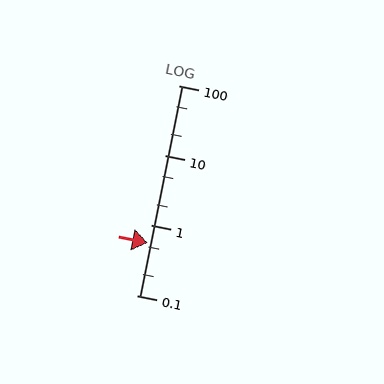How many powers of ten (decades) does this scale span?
The scale spans 3 decades, from 0.1 to 100.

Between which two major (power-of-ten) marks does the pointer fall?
The pointer is between 0.1 and 1.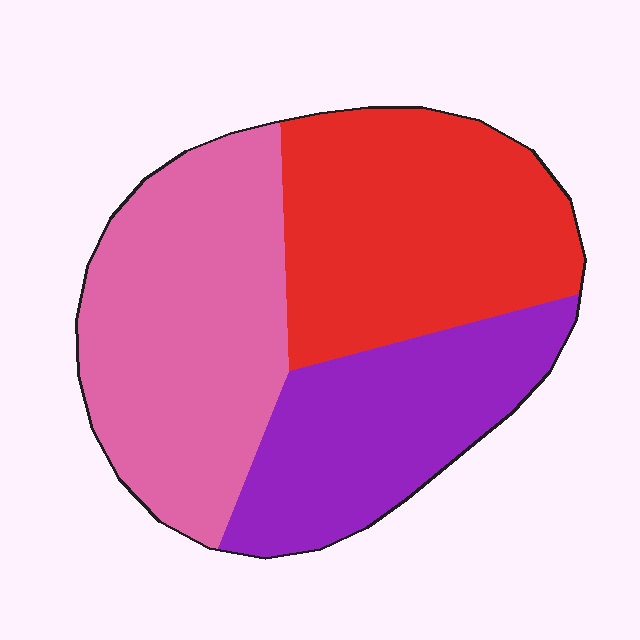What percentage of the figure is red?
Red takes up between a third and a half of the figure.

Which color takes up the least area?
Purple, at roughly 25%.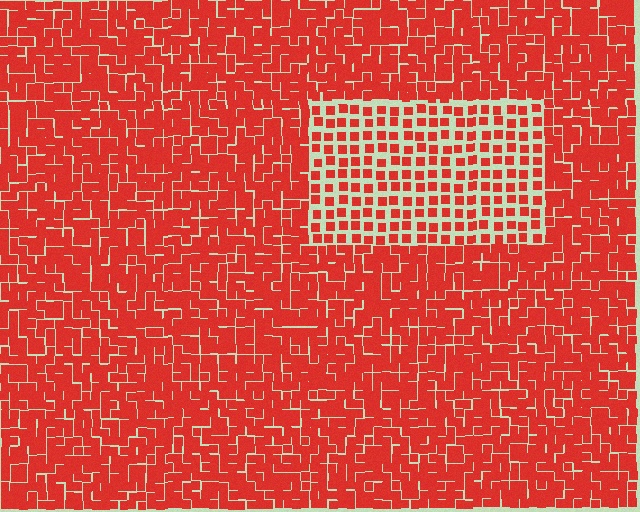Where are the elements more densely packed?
The elements are more densely packed outside the rectangle boundary.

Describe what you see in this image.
The image contains small red elements arranged at two different densities. A rectangle-shaped region is visible where the elements are less densely packed than the surrounding area.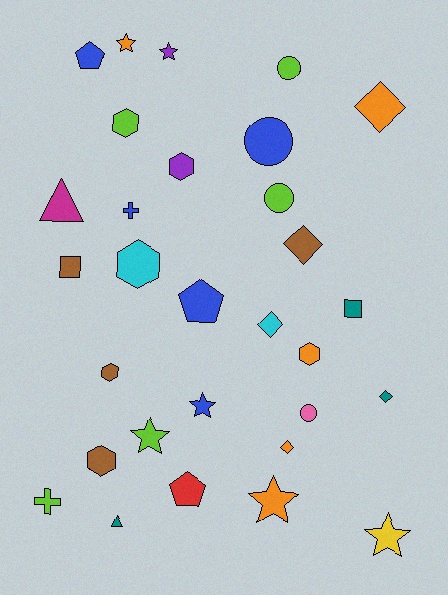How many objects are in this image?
There are 30 objects.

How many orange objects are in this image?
There are 5 orange objects.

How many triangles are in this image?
There are 2 triangles.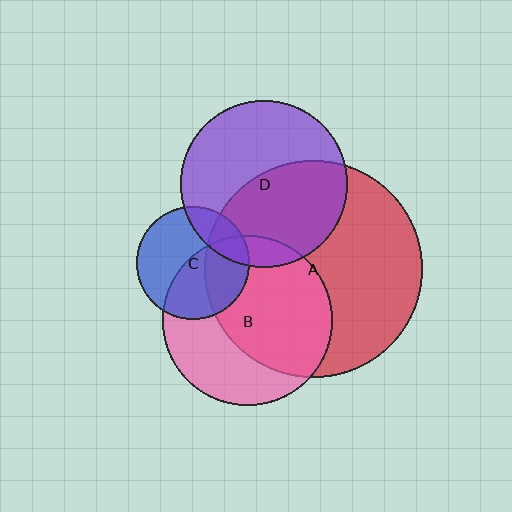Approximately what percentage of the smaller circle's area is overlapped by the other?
Approximately 30%.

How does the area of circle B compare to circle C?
Approximately 2.3 times.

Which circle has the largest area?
Circle A (red).